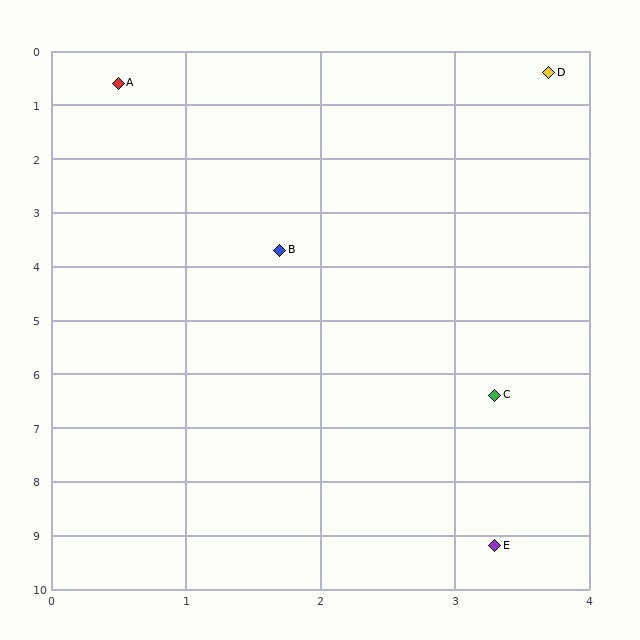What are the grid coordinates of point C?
Point C is at approximately (3.3, 6.4).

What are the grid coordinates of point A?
Point A is at approximately (0.5, 0.6).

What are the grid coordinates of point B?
Point B is at approximately (1.7, 3.7).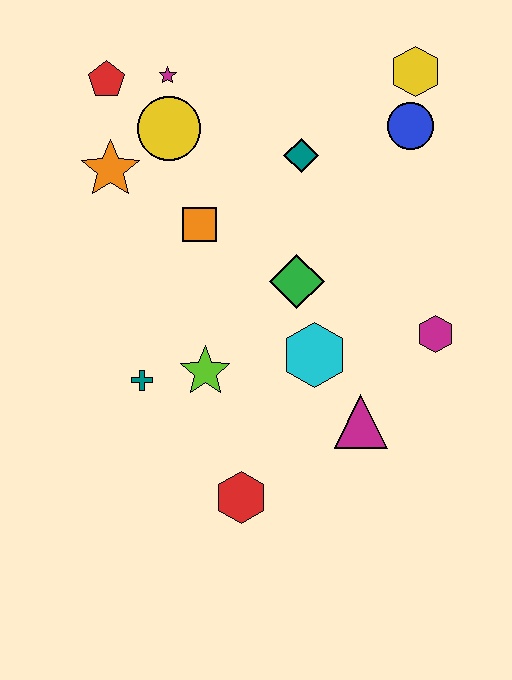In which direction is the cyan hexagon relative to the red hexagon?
The cyan hexagon is above the red hexagon.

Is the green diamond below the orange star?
Yes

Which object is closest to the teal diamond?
The blue circle is closest to the teal diamond.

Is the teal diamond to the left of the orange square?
No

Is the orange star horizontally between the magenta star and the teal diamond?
No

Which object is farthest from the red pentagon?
The red hexagon is farthest from the red pentagon.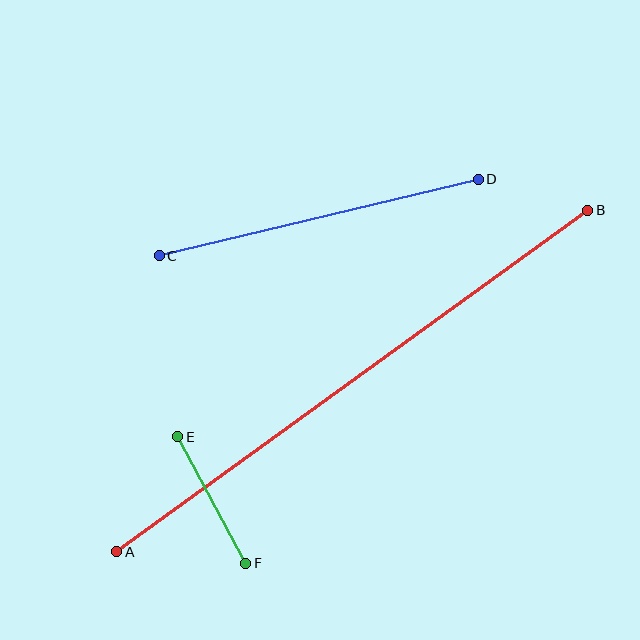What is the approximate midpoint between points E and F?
The midpoint is at approximately (212, 500) pixels.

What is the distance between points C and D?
The distance is approximately 328 pixels.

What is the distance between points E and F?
The distance is approximately 143 pixels.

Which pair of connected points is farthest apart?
Points A and B are farthest apart.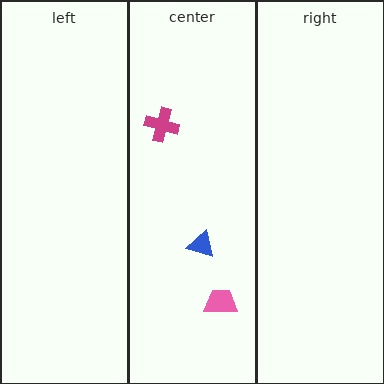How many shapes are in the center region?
3.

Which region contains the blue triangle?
The center region.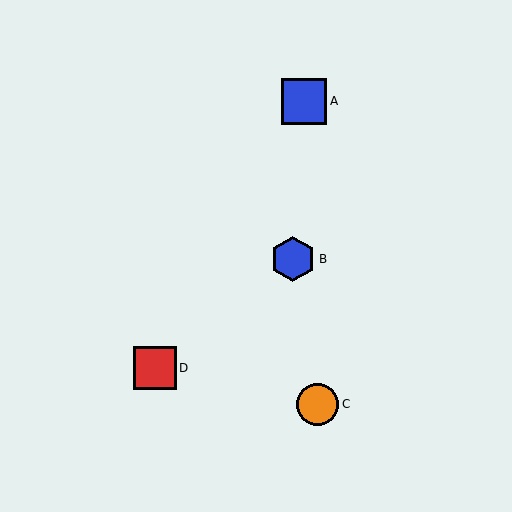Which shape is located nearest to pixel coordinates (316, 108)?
The blue square (labeled A) at (304, 101) is nearest to that location.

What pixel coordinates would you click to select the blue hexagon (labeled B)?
Click at (293, 259) to select the blue hexagon B.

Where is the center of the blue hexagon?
The center of the blue hexagon is at (293, 259).